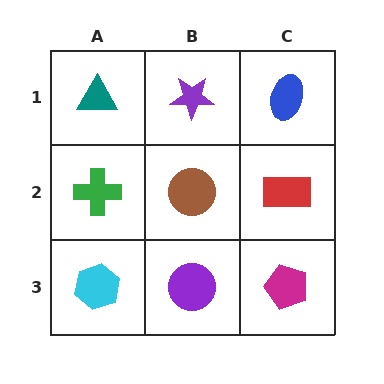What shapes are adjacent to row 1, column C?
A red rectangle (row 2, column C), a purple star (row 1, column B).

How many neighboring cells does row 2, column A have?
3.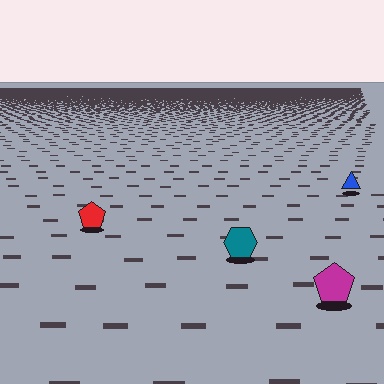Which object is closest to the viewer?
The magenta pentagon is closest. The texture marks near it are larger and more spread out.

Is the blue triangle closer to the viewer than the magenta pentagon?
No. The magenta pentagon is closer — you can tell from the texture gradient: the ground texture is coarser near it.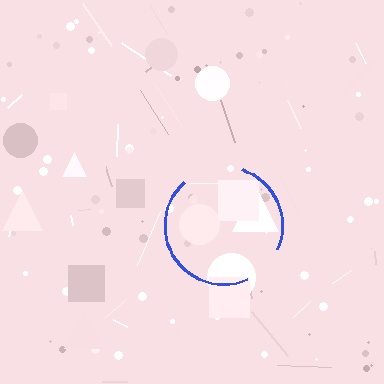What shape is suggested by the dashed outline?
The dashed outline suggests a circle.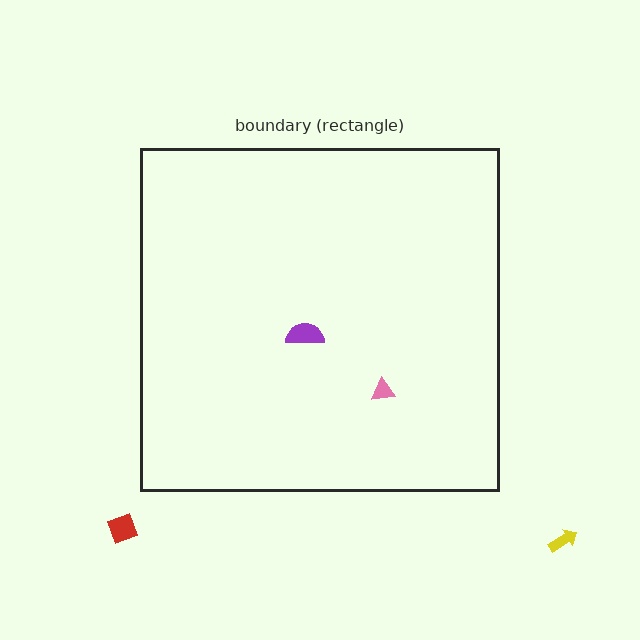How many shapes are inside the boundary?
2 inside, 2 outside.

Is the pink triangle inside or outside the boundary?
Inside.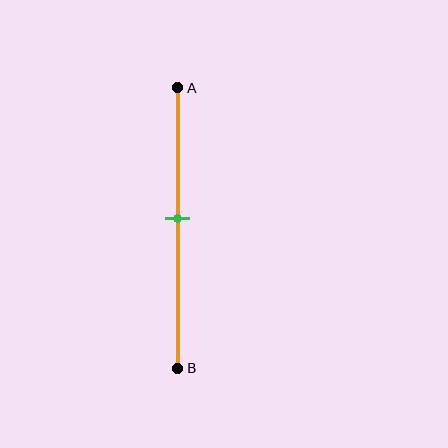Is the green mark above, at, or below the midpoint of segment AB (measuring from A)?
The green mark is above the midpoint of segment AB.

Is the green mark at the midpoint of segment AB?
No, the mark is at about 45% from A, not at the 50% midpoint.